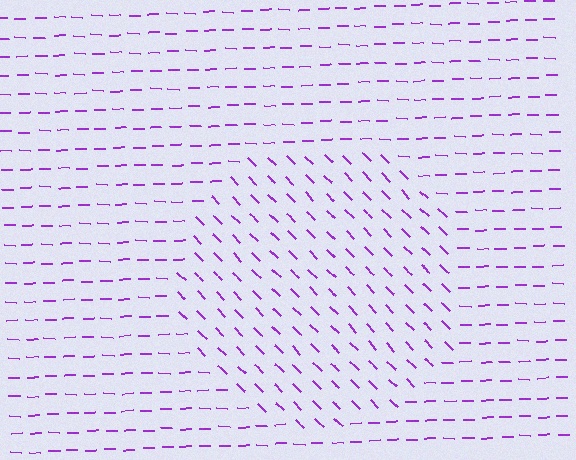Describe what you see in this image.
The image is filled with small purple line segments. A circle region in the image has lines oriented differently from the surrounding lines, creating a visible texture boundary.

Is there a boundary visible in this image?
Yes, there is a texture boundary formed by a change in line orientation.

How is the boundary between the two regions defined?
The boundary is defined purely by a change in line orientation (approximately 45 degrees difference). All lines are the same color and thickness.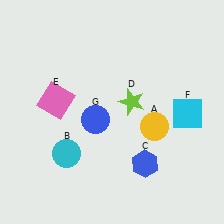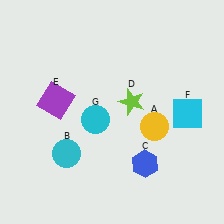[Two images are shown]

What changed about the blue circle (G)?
In Image 1, G is blue. In Image 2, it changed to cyan.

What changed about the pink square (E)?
In Image 1, E is pink. In Image 2, it changed to purple.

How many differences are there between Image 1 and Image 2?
There are 2 differences between the two images.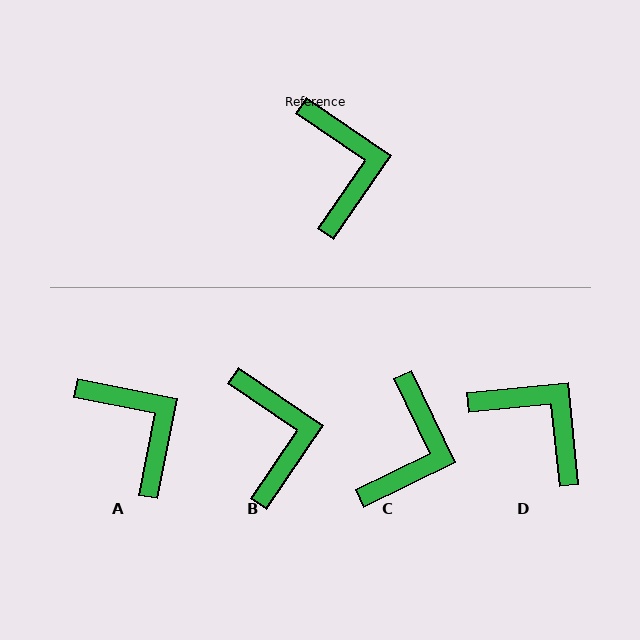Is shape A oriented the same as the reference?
No, it is off by about 23 degrees.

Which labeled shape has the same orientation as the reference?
B.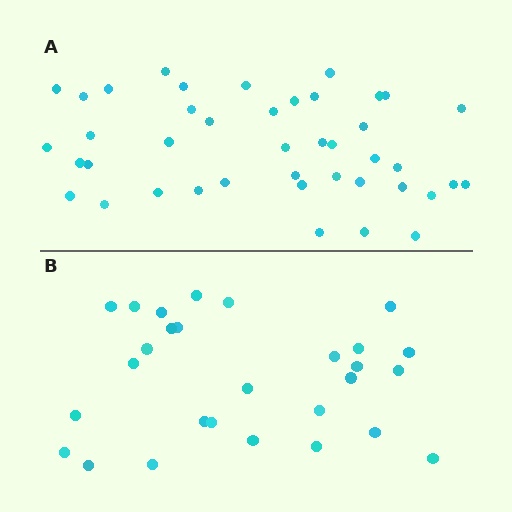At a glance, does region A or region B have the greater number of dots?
Region A (the top region) has more dots.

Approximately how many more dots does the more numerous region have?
Region A has approximately 15 more dots than region B.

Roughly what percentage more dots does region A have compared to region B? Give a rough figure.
About 50% more.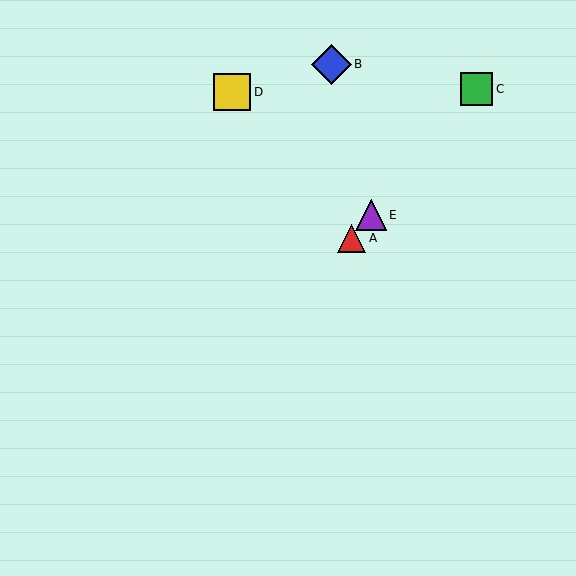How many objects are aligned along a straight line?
3 objects (A, C, E) are aligned along a straight line.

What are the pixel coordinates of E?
Object E is at (371, 215).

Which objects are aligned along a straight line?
Objects A, C, E are aligned along a straight line.